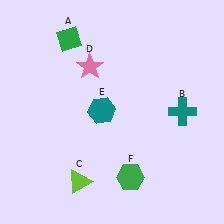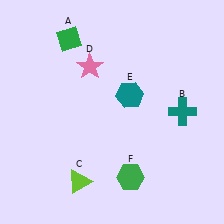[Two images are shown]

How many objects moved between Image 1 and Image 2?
1 object moved between the two images.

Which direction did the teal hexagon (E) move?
The teal hexagon (E) moved right.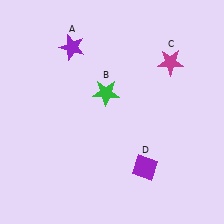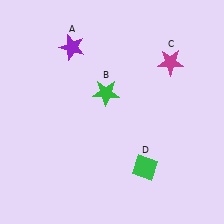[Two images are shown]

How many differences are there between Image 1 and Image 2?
There is 1 difference between the two images.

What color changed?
The diamond (D) changed from purple in Image 1 to green in Image 2.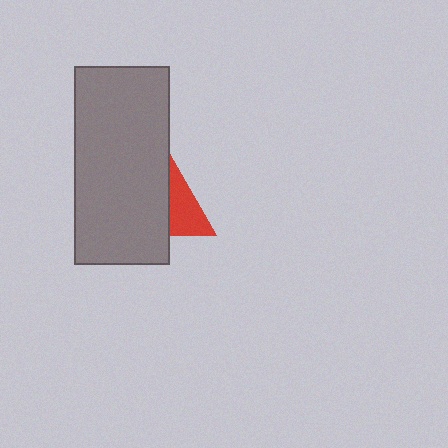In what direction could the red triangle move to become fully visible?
The red triangle could move right. That would shift it out from behind the gray rectangle entirely.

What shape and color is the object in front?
The object in front is a gray rectangle.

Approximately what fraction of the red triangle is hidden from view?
Roughly 51% of the red triangle is hidden behind the gray rectangle.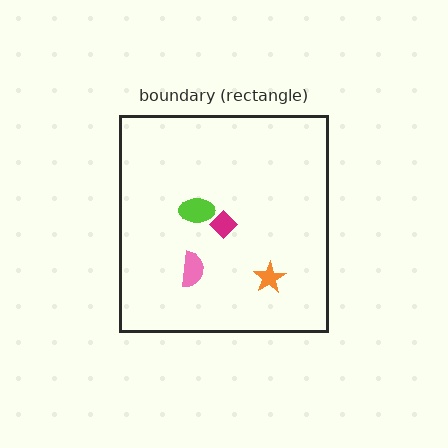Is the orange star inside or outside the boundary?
Inside.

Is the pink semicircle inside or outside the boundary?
Inside.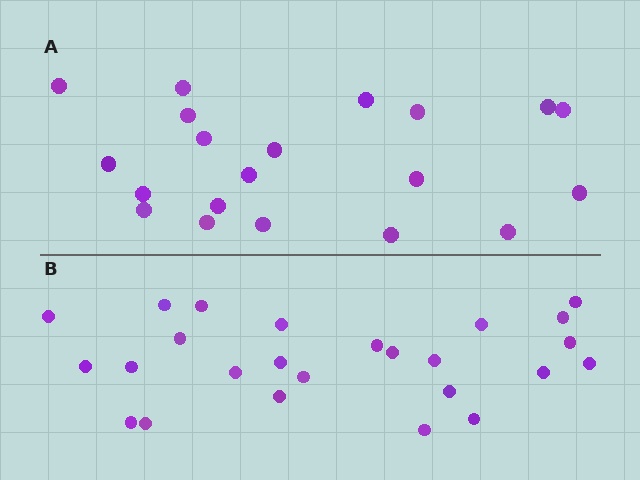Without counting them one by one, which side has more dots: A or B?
Region B (the bottom region) has more dots.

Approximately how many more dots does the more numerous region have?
Region B has about 5 more dots than region A.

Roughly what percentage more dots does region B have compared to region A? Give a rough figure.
About 25% more.